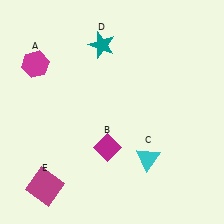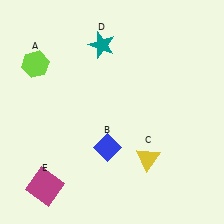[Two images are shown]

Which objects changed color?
A changed from magenta to lime. B changed from magenta to blue. C changed from cyan to yellow.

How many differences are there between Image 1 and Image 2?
There are 3 differences between the two images.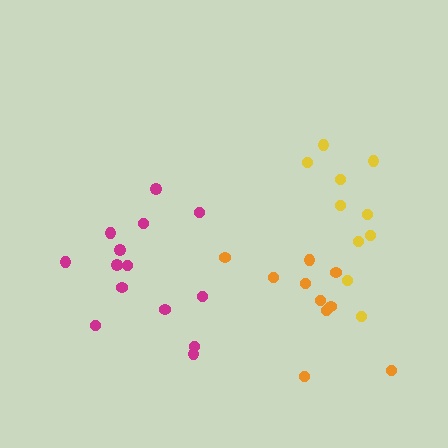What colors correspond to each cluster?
The clusters are colored: magenta, yellow, orange.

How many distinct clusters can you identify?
There are 3 distinct clusters.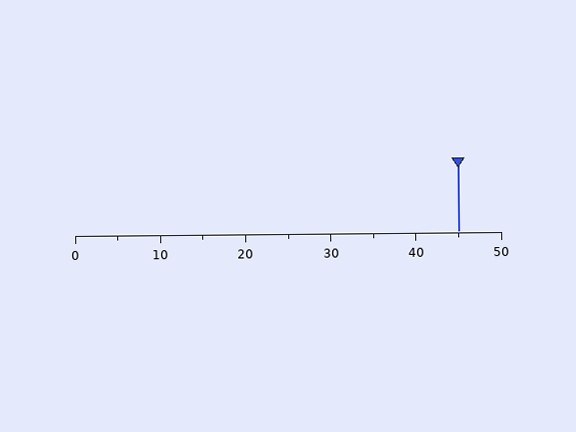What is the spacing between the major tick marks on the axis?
The major ticks are spaced 10 apart.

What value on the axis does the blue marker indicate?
The marker indicates approximately 45.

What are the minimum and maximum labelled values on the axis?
The axis runs from 0 to 50.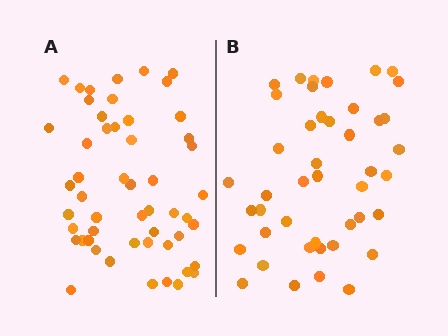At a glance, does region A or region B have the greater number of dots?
Region A (the left region) has more dots.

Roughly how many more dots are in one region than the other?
Region A has roughly 8 or so more dots than region B.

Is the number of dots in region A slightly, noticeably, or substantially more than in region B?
Region A has only slightly more — the two regions are fairly close. The ratio is roughly 1.2 to 1.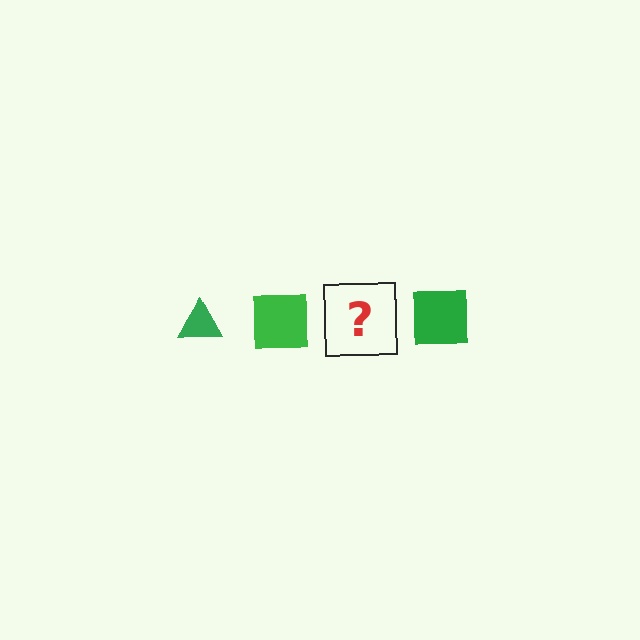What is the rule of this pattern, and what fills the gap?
The rule is that the pattern cycles through triangle, square shapes in green. The gap should be filled with a green triangle.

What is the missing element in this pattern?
The missing element is a green triangle.